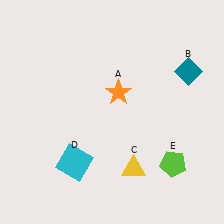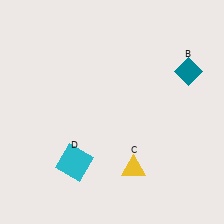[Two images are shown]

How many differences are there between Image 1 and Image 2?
There are 2 differences between the two images.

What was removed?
The orange star (A), the lime pentagon (E) were removed in Image 2.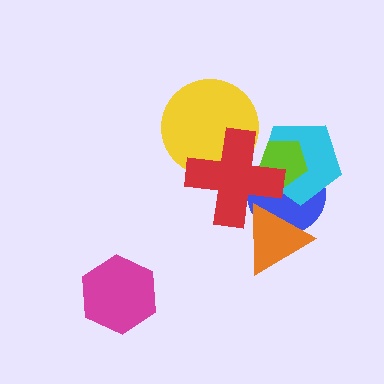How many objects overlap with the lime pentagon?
3 objects overlap with the lime pentagon.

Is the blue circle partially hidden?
Yes, it is partially covered by another shape.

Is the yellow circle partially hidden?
Yes, it is partially covered by another shape.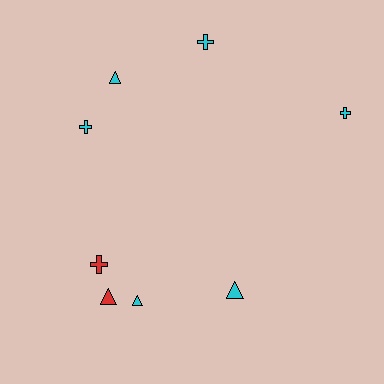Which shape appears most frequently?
Cross, with 4 objects.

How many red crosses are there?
There is 1 red cross.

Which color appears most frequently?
Cyan, with 6 objects.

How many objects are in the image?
There are 8 objects.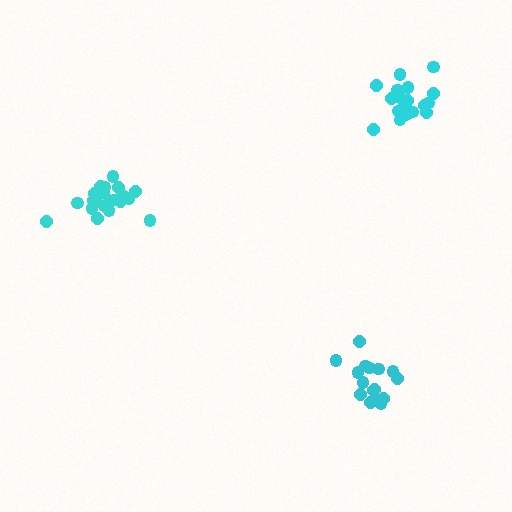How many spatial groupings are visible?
There are 3 spatial groupings.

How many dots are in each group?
Group 1: 16 dots, Group 2: 21 dots, Group 3: 21 dots (58 total).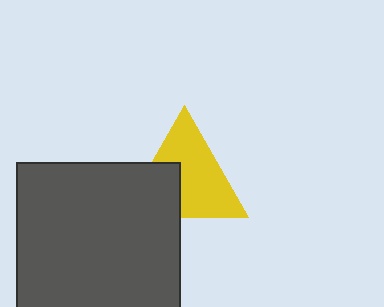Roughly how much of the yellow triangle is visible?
About half of it is visible (roughly 65%).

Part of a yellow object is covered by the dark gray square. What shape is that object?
It is a triangle.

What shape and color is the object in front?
The object in front is a dark gray square.